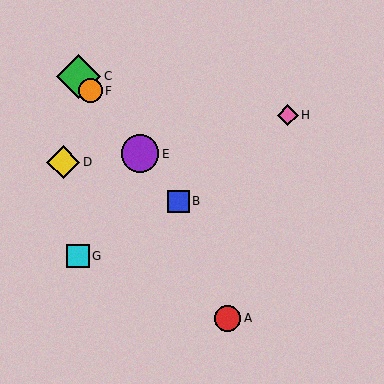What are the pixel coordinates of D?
Object D is at (63, 162).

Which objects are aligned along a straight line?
Objects B, C, E, F are aligned along a straight line.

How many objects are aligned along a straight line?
4 objects (B, C, E, F) are aligned along a straight line.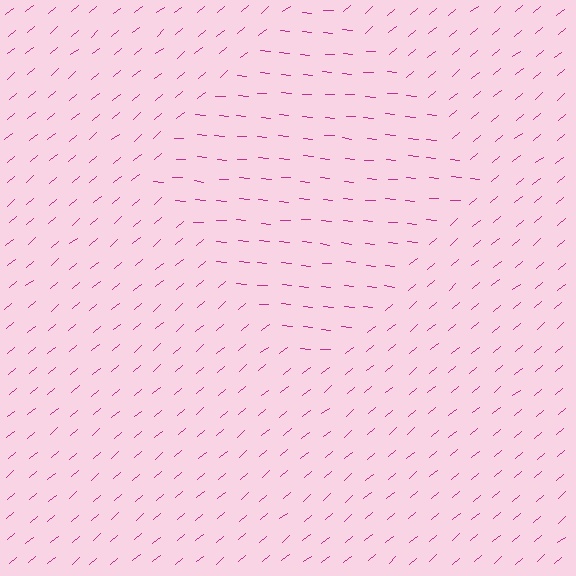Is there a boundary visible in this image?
Yes, there is a texture boundary formed by a change in line orientation.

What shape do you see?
I see a diamond.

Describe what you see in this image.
The image is filled with small magenta line segments. A diamond region in the image has lines oriented differently from the surrounding lines, creating a visible texture boundary.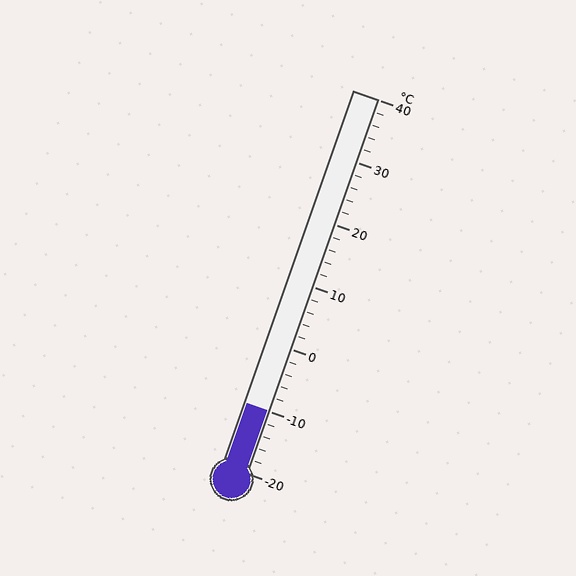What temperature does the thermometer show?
The thermometer shows approximately -10°C.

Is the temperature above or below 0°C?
The temperature is below 0°C.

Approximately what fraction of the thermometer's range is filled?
The thermometer is filled to approximately 15% of its range.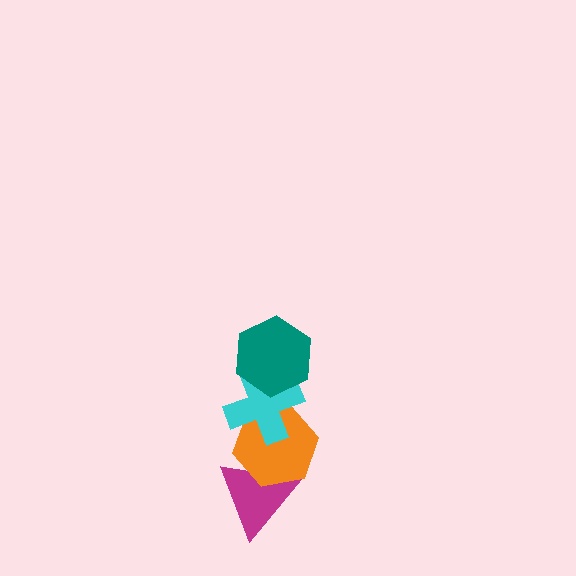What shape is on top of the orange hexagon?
The cyan cross is on top of the orange hexagon.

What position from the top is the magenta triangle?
The magenta triangle is 4th from the top.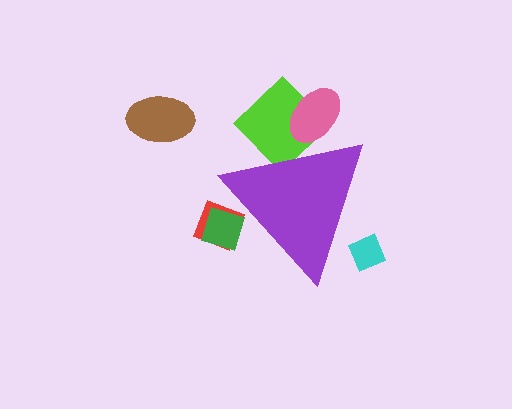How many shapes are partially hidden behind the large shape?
5 shapes are partially hidden.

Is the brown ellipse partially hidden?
No, the brown ellipse is fully visible.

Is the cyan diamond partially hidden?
Yes, the cyan diamond is partially hidden behind the purple triangle.